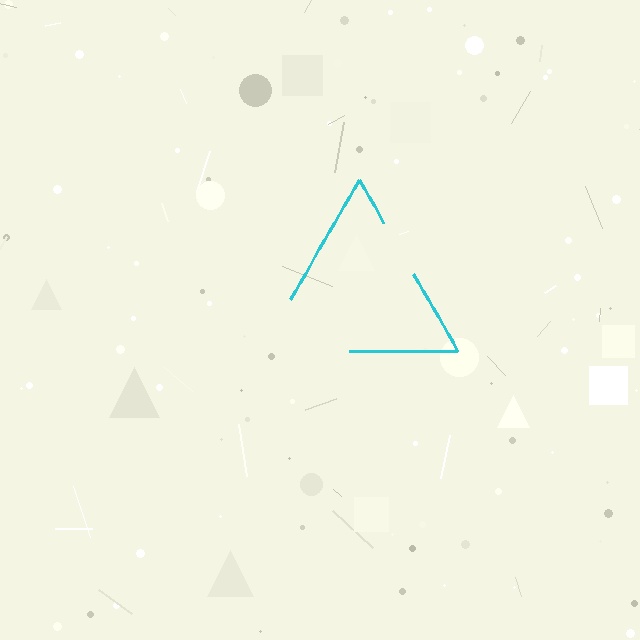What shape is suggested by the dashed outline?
The dashed outline suggests a triangle.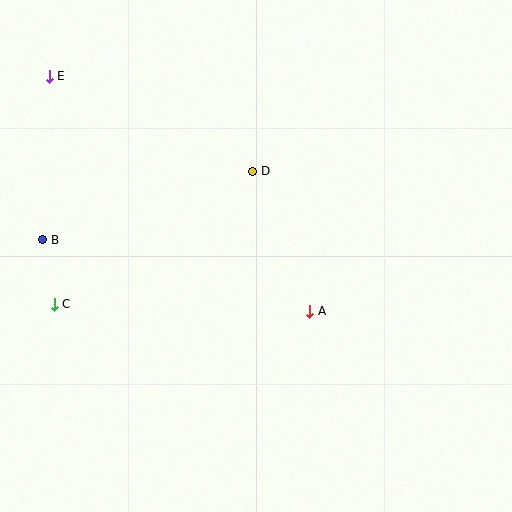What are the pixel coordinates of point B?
Point B is at (43, 240).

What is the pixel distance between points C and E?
The distance between C and E is 228 pixels.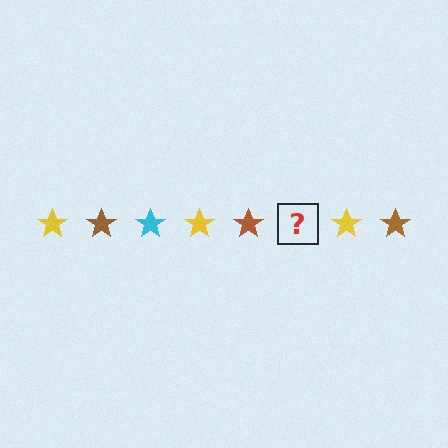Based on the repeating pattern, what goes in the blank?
The blank should be a cyan star.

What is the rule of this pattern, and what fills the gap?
The rule is that the pattern cycles through yellow, brown, cyan stars. The gap should be filled with a cyan star.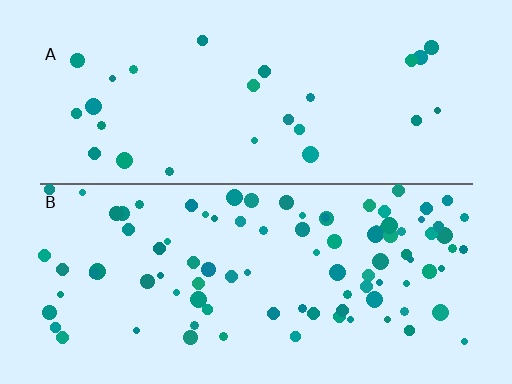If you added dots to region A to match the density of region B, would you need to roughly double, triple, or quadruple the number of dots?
Approximately quadruple.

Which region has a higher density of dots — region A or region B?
B (the bottom).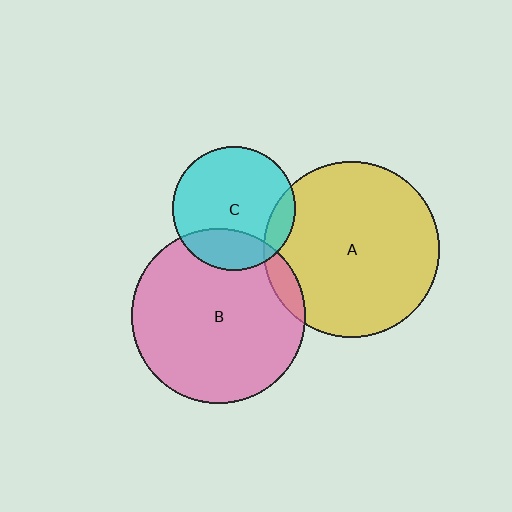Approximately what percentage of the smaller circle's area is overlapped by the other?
Approximately 10%.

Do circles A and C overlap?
Yes.